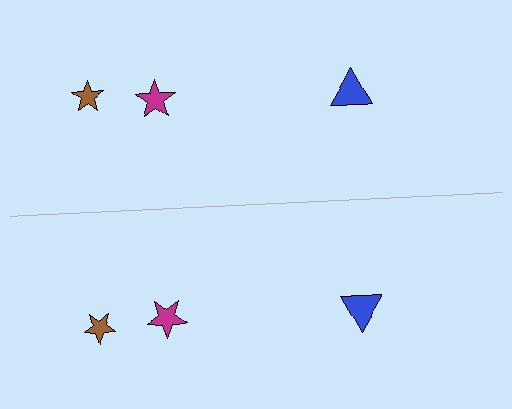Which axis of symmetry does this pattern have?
The pattern has a horizontal axis of symmetry running through the center of the image.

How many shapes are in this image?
There are 6 shapes in this image.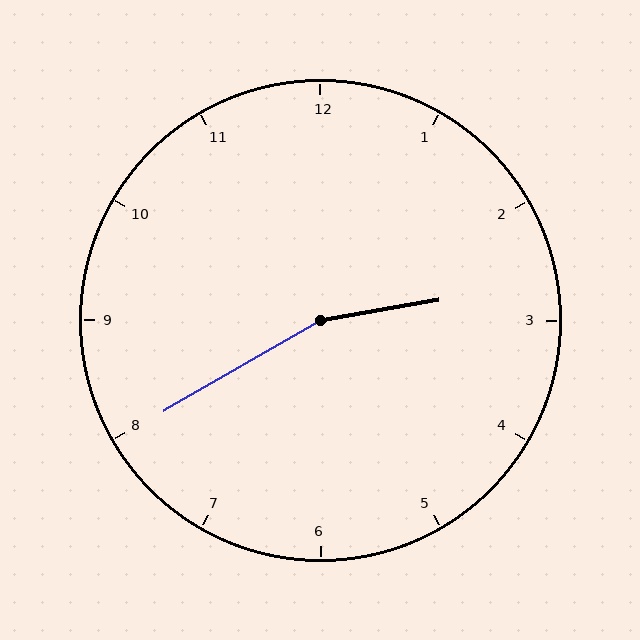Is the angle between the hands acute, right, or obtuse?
It is obtuse.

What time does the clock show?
2:40.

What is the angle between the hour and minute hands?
Approximately 160 degrees.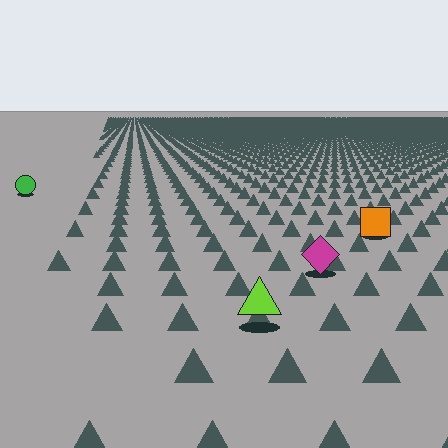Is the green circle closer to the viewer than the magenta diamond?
No. The magenta diamond is closer — you can tell from the texture gradient: the ground texture is coarser near it.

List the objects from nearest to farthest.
From nearest to farthest: the lime triangle, the magenta diamond, the orange square, the green circle.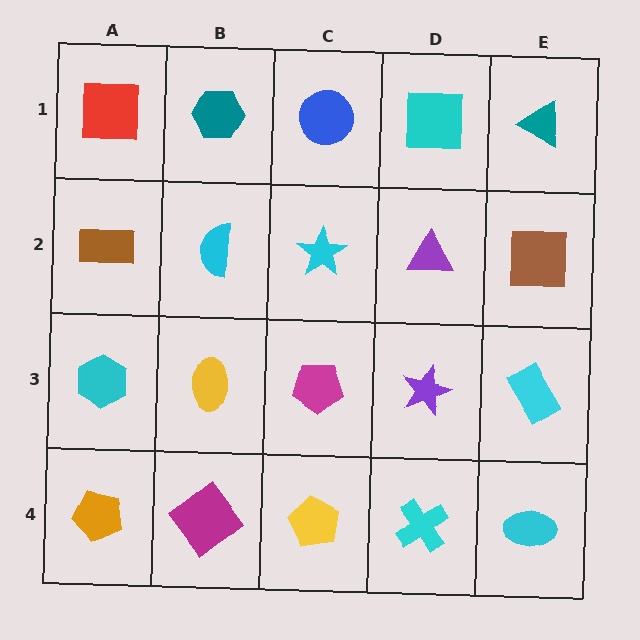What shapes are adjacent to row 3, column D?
A purple triangle (row 2, column D), a cyan cross (row 4, column D), a magenta pentagon (row 3, column C), a cyan rectangle (row 3, column E).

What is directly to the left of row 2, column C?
A cyan semicircle.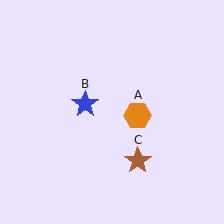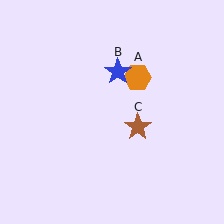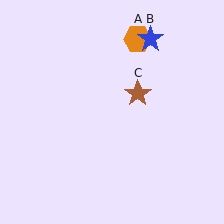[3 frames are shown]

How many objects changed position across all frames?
3 objects changed position: orange hexagon (object A), blue star (object B), brown star (object C).